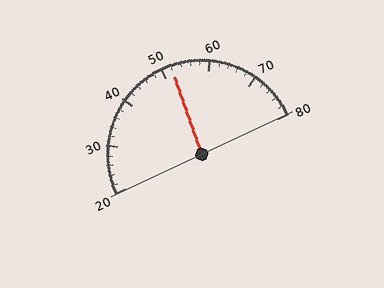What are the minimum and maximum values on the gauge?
The gauge ranges from 20 to 80.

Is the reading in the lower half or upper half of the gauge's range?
The reading is in the upper half of the range (20 to 80).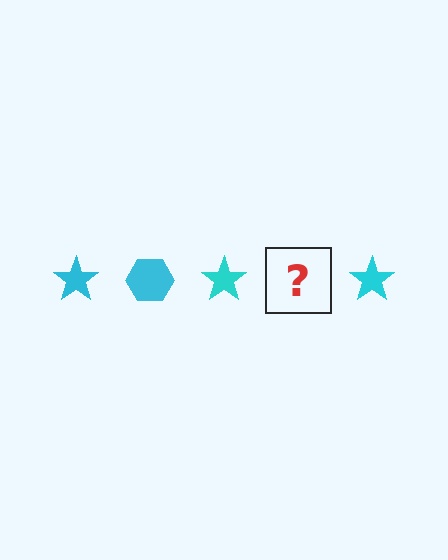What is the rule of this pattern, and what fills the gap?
The rule is that the pattern cycles through star, hexagon shapes in cyan. The gap should be filled with a cyan hexagon.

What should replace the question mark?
The question mark should be replaced with a cyan hexagon.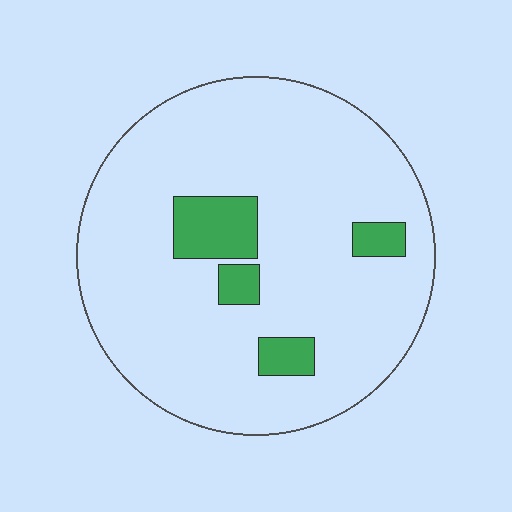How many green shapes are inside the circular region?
4.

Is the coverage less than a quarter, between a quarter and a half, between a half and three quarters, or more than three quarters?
Less than a quarter.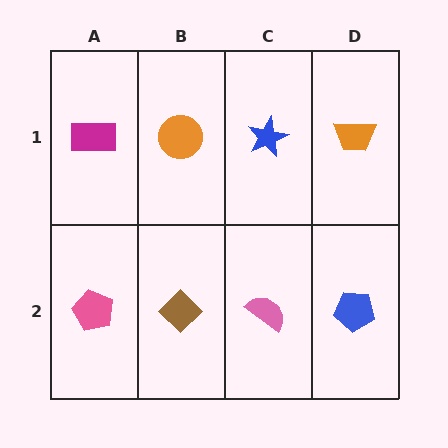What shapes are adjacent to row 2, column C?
A blue star (row 1, column C), a brown diamond (row 2, column B), a blue pentagon (row 2, column D).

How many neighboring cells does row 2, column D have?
2.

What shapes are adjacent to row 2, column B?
An orange circle (row 1, column B), a pink pentagon (row 2, column A), a pink semicircle (row 2, column C).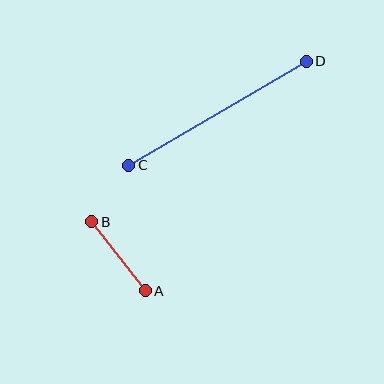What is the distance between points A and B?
The distance is approximately 87 pixels.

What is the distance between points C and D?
The distance is approximately 206 pixels.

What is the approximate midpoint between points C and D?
The midpoint is at approximately (218, 113) pixels.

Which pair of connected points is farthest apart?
Points C and D are farthest apart.